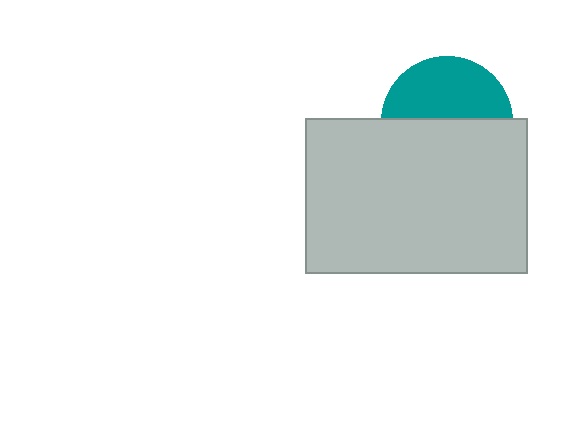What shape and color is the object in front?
The object in front is a light gray rectangle.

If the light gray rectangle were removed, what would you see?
You would see the complete teal circle.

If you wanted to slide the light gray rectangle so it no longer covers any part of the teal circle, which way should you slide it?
Slide it down — that is the most direct way to separate the two shapes.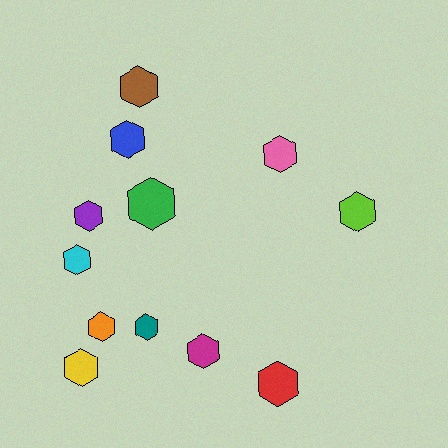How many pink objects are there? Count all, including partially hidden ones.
There is 1 pink object.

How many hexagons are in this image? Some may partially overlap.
There are 12 hexagons.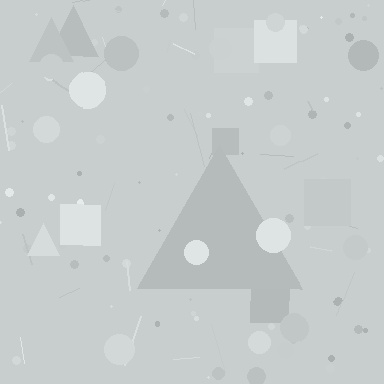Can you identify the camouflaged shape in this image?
The camouflaged shape is a triangle.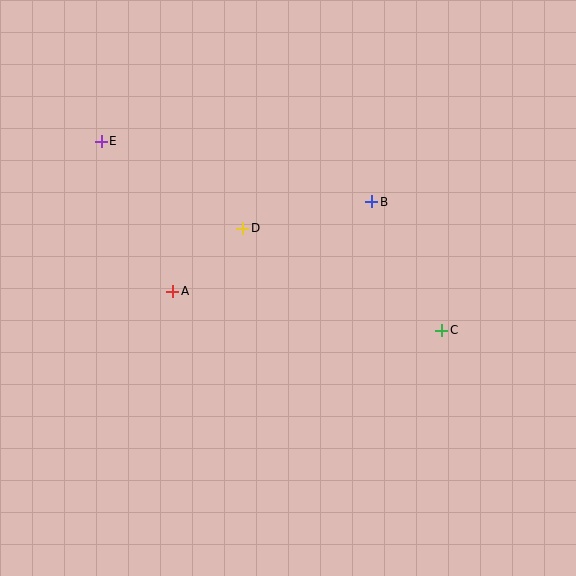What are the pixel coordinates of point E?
Point E is at (101, 141).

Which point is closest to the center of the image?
Point D at (243, 228) is closest to the center.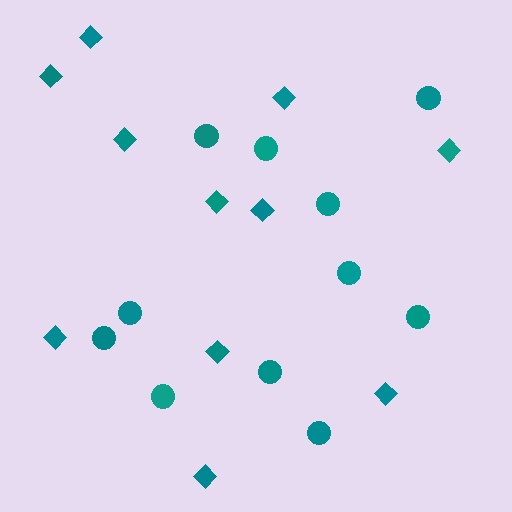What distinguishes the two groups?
There are 2 groups: one group of circles (11) and one group of diamonds (11).